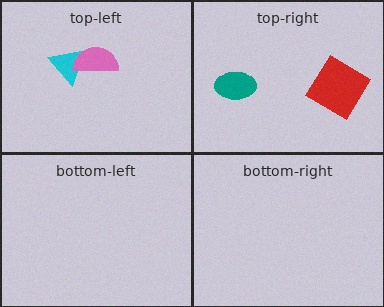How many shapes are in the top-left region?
2.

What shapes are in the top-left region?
The cyan triangle, the pink semicircle.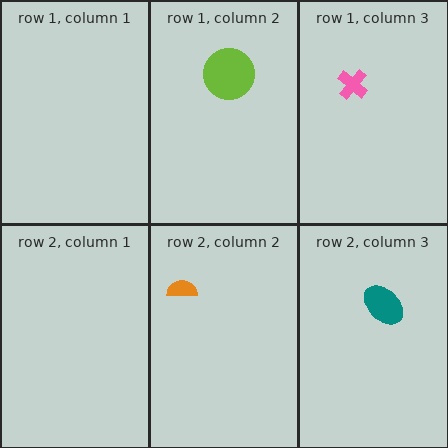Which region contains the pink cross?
The row 1, column 3 region.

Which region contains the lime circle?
The row 1, column 2 region.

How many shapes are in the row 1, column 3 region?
1.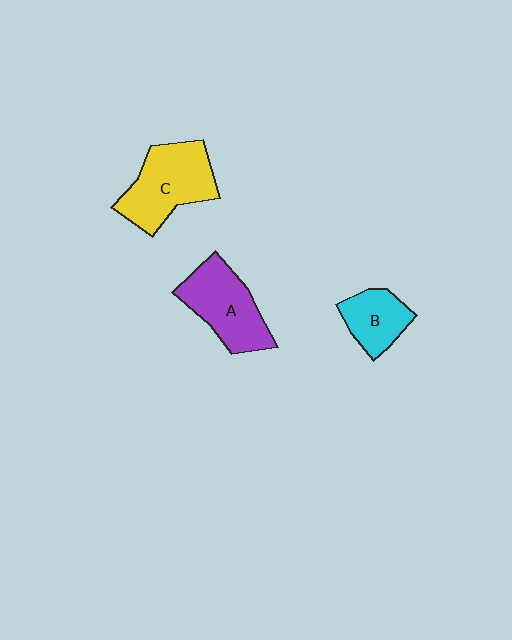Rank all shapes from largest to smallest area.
From largest to smallest: C (yellow), A (purple), B (cyan).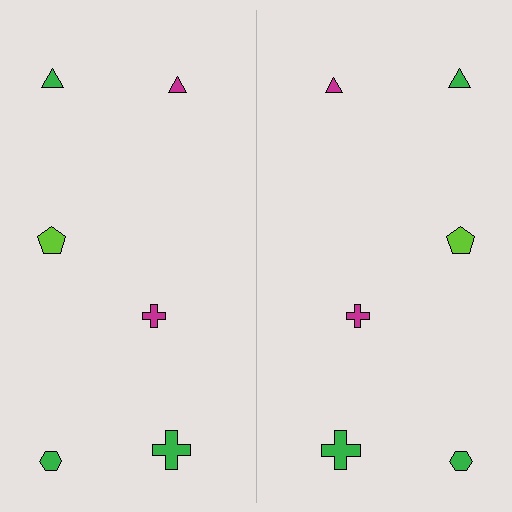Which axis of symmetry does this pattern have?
The pattern has a vertical axis of symmetry running through the center of the image.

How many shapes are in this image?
There are 12 shapes in this image.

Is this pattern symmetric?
Yes, this pattern has bilateral (reflection) symmetry.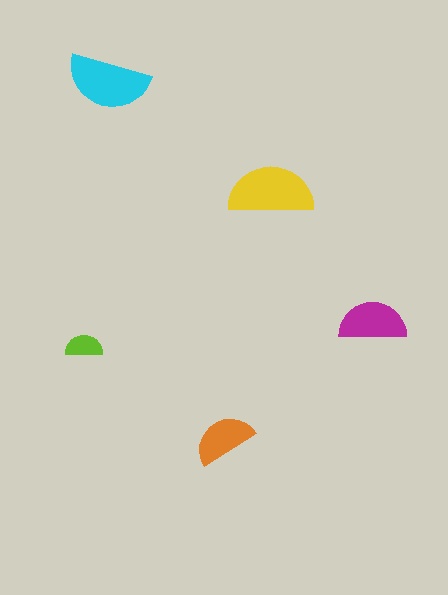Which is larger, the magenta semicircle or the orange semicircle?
The magenta one.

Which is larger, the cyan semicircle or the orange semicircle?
The cyan one.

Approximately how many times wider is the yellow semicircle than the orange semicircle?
About 1.5 times wider.